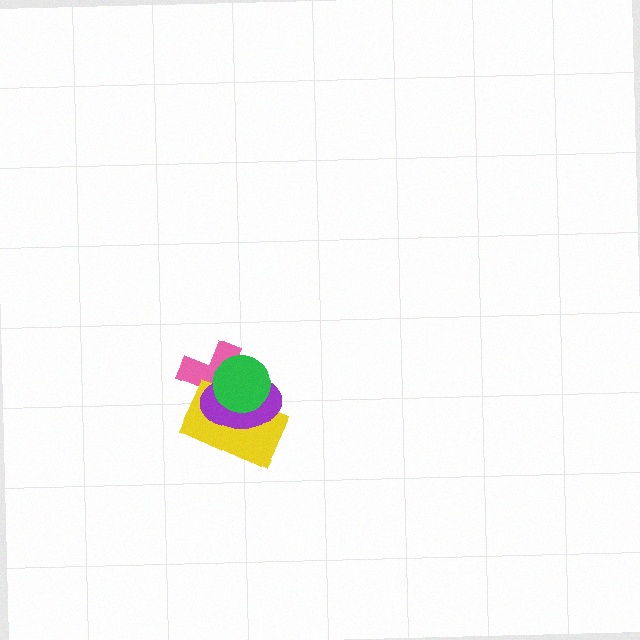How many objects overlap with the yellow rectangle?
3 objects overlap with the yellow rectangle.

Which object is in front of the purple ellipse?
The green circle is in front of the purple ellipse.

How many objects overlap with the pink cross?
3 objects overlap with the pink cross.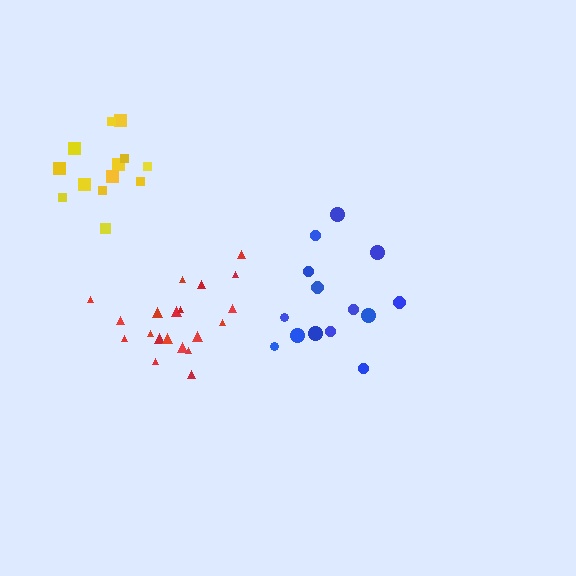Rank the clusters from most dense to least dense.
red, yellow, blue.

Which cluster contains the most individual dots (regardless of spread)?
Red (20).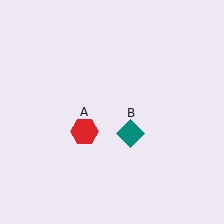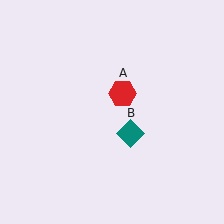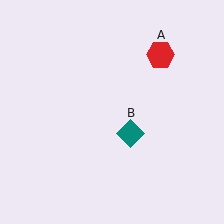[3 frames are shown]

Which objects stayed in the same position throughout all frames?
Teal diamond (object B) remained stationary.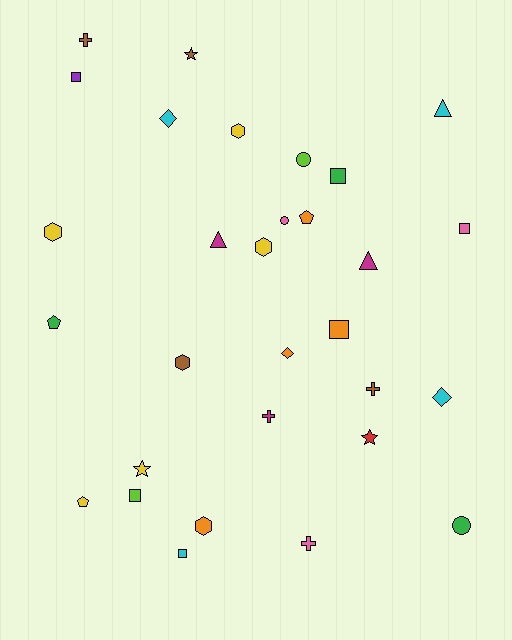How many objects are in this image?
There are 30 objects.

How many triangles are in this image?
There are 3 triangles.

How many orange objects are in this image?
There are 4 orange objects.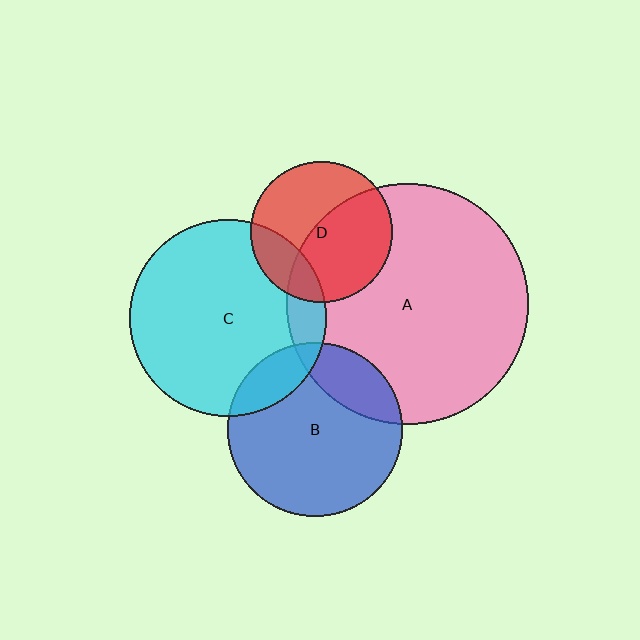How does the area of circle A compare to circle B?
Approximately 1.9 times.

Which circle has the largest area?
Circle A (pink).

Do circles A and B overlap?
Yes.